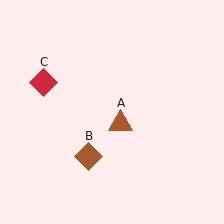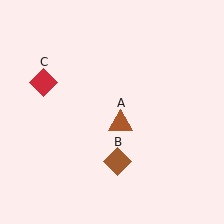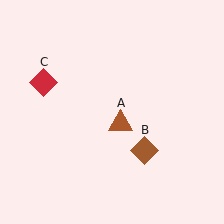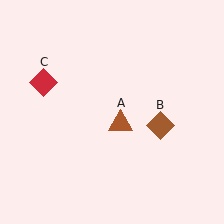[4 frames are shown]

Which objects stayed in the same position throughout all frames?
Brown triangle (object A) and red diamond (object C) remained stationary.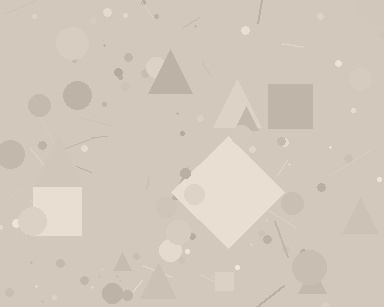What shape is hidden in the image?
A diamond is hidden in the image.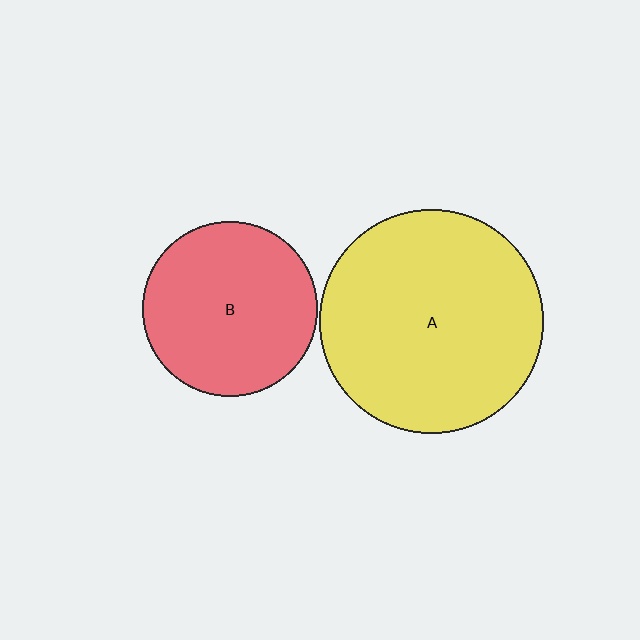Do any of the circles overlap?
No, none of the circles overlap.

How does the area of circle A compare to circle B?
Approximately 1.6 times.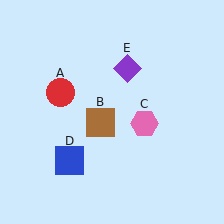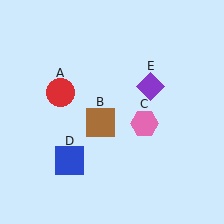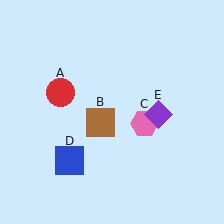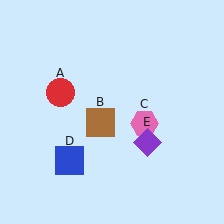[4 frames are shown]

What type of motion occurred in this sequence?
The purple diamond (object E) rotated clockwise around the center of the scene.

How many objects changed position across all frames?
1 object changed position: purple diamond (object E).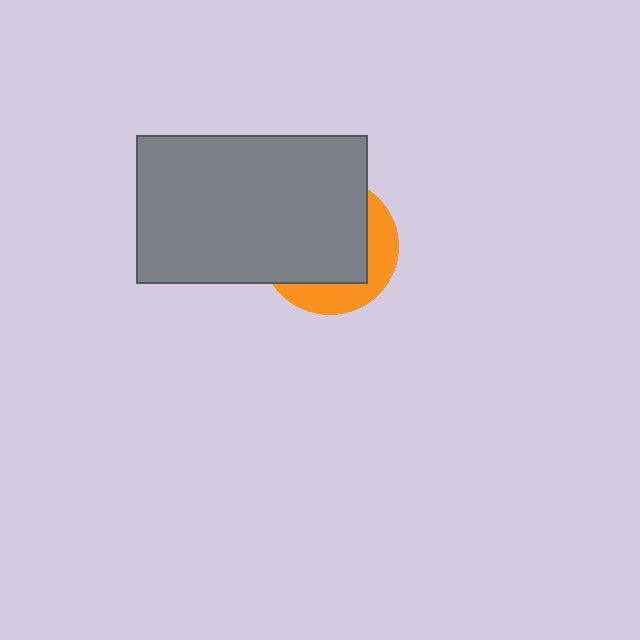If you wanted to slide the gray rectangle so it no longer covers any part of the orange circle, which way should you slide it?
Slide it toward the upper-left — that is the most direct way to separate the two shapes.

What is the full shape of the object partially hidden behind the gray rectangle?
The partially hidden object is an orange circle.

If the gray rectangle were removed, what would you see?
You would see the complete orange circle.